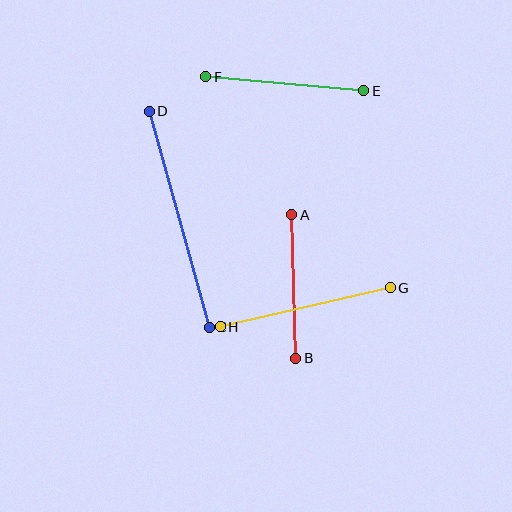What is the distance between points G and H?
The distance is approximately 174 pixels.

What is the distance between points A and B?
The distance is approximately 144 pixels.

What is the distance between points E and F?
The distance is approximately 159 pixels.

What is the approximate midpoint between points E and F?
The midpoint is at approximately (285, 84) pixels.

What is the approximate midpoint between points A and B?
The midpoint is at approximately (294, 286) pixels.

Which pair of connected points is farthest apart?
Points C and D are farthest apart.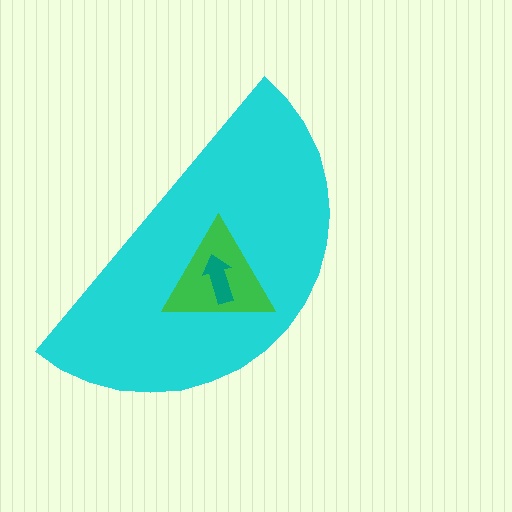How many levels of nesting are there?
3.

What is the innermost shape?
The teal arrow.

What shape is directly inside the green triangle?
The teal arrow.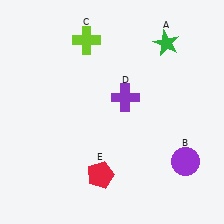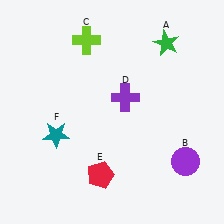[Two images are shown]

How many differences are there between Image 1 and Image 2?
There is 1 difference between the two images.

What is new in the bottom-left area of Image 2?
A teal star (F) was added in the bottom-left area of Image 2.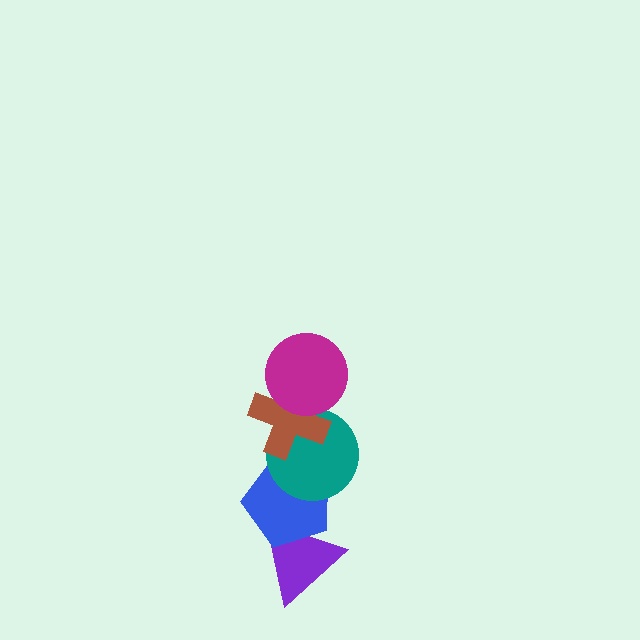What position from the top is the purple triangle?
The purple triangle is 5th from the top.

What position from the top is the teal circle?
The teal circle is 3rd from the top.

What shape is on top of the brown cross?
The magenta circle is on top of the brown cross.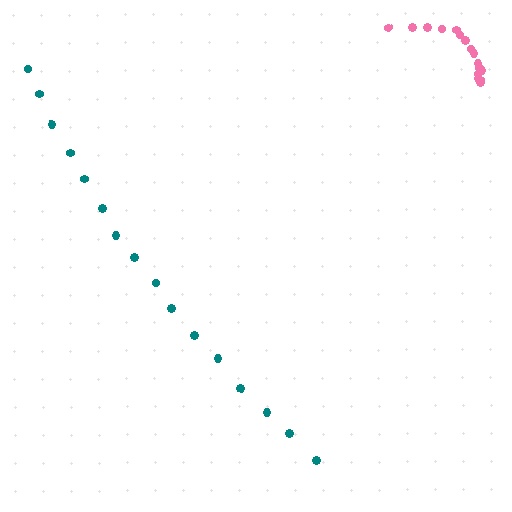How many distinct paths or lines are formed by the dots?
There are 2 distinct paths.